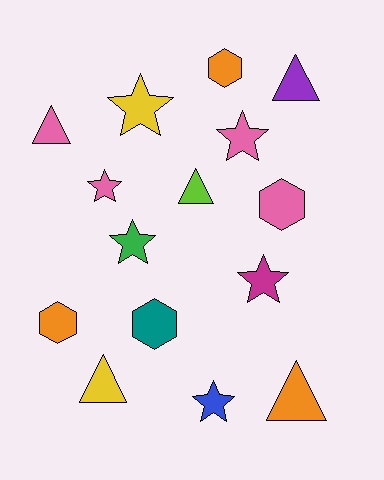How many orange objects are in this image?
There are 3 orange objects.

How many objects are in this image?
There are 15 objects.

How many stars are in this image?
There are 6 stars.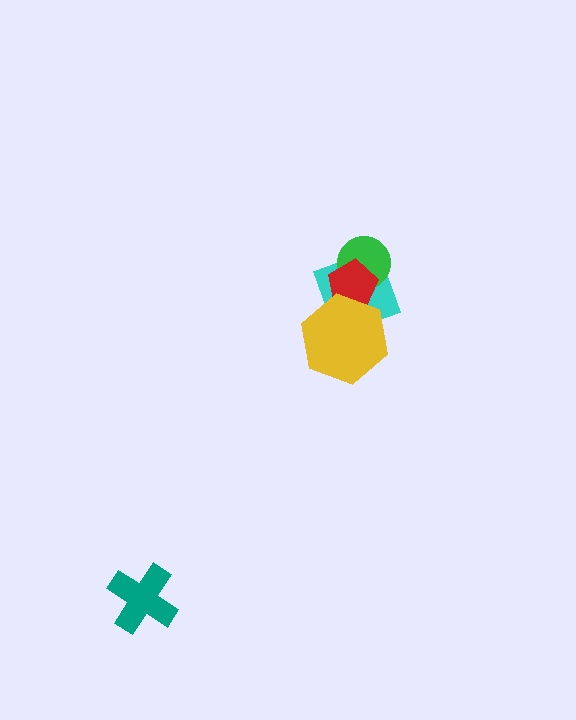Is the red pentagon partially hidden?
Yes, it is partially covered by another shape.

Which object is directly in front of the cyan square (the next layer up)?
The green circle is directly in front of the cyan square.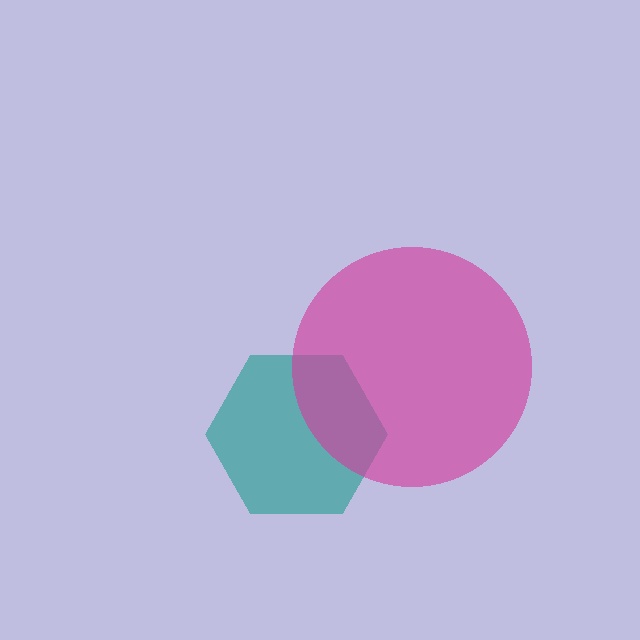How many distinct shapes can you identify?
There are 2 distinct shapes: a teal hexagon, a magenta circle.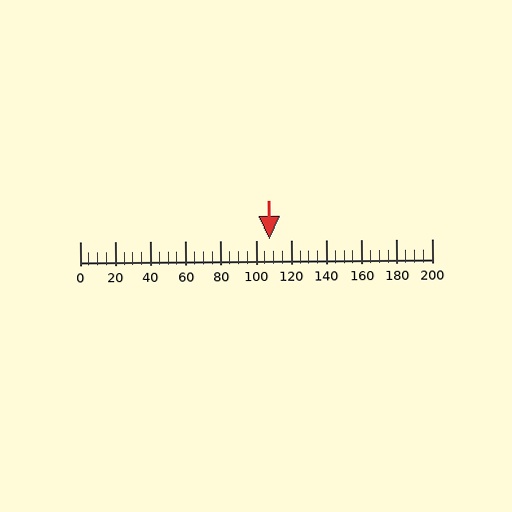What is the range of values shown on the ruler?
The ruler shows values from 0 to 200.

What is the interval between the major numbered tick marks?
The major tick marks are spaced 20 units apart.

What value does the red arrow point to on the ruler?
The red arrow points to approximately 108.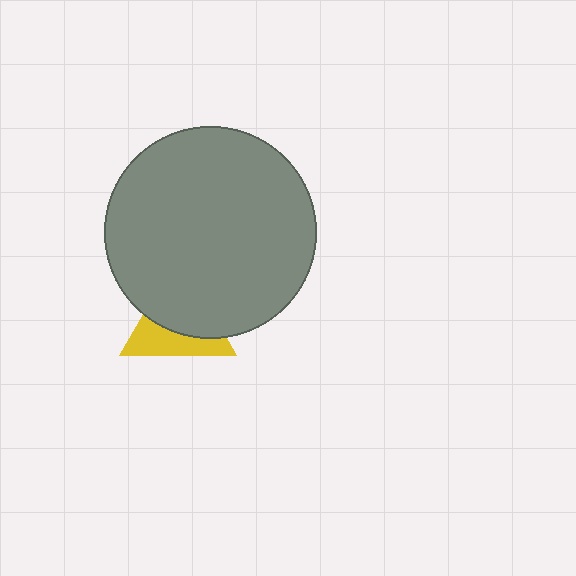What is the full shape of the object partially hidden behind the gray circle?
The partially hidden object is a yellow triangle.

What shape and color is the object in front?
The object in front is a gray circle.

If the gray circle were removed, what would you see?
You would see the complete yellow triangle.